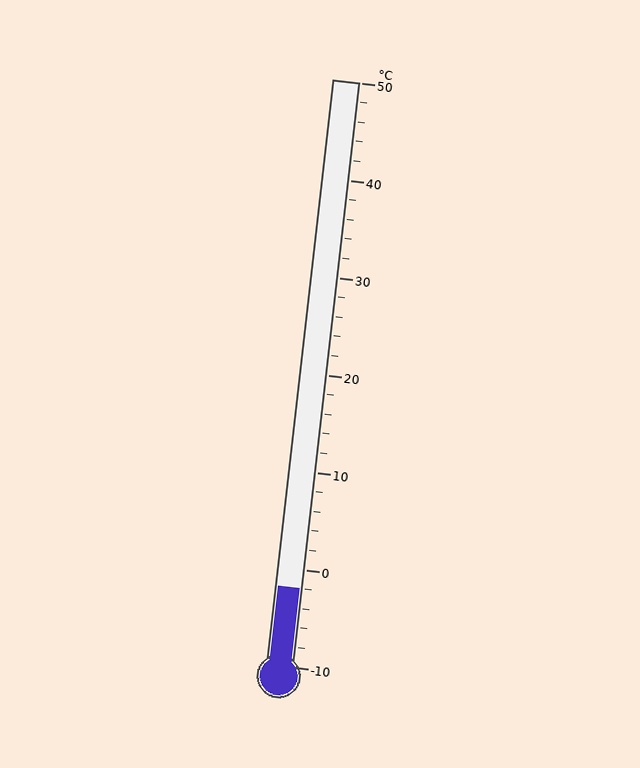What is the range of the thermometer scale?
The thermometer scale ranges from -10°C to 50°C.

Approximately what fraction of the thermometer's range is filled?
The thermometer is filled to approximately 15% of its range.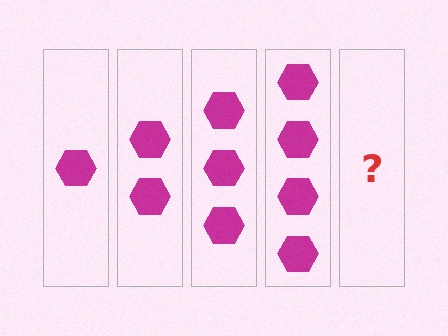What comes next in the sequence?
The next element should be 5 hexagons.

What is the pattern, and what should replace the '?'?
The pattern is that each step adds one more hexagon. The '?' should be 5 hexagons.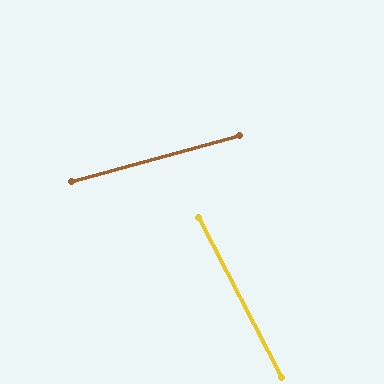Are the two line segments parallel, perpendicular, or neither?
Neither parallel nor perpendicular — they differ by about 78°.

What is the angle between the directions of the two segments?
Approximately 78 degrees.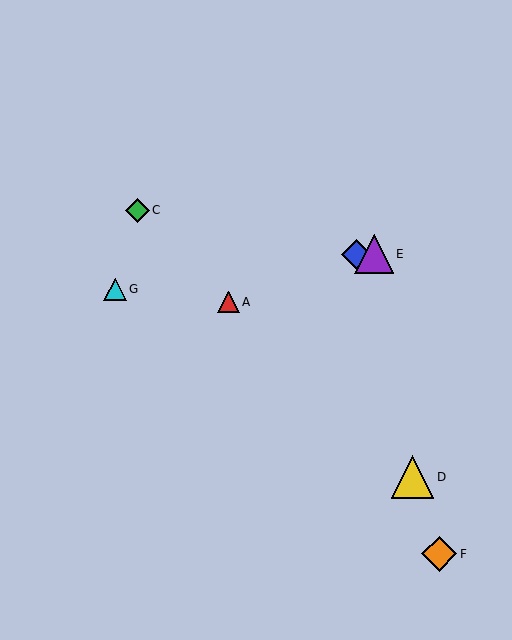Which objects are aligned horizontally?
Objects B, E are aligned horizontally.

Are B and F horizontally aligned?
No, B is at y≈254 and F is at y≈554.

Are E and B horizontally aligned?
Yes, both are at y≈254.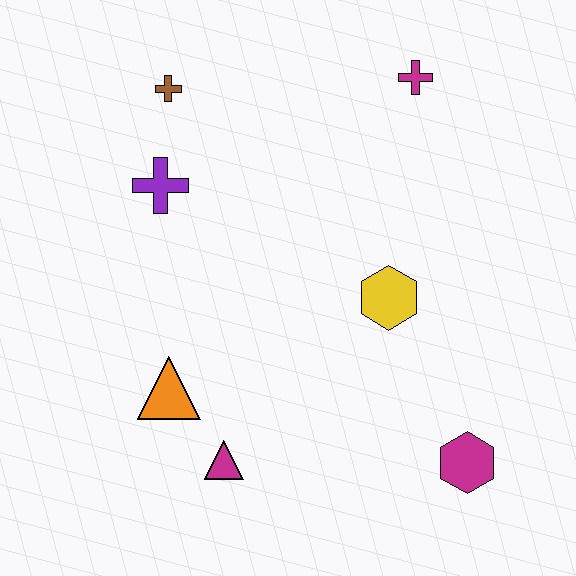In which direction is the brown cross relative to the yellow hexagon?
The brown cross is to the left of the yellow hexagon.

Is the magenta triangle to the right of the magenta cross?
No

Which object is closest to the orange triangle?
The magenta triangle is closest to the orange triangle.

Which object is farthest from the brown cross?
The magenta hexagon is farthest from the brown cross.